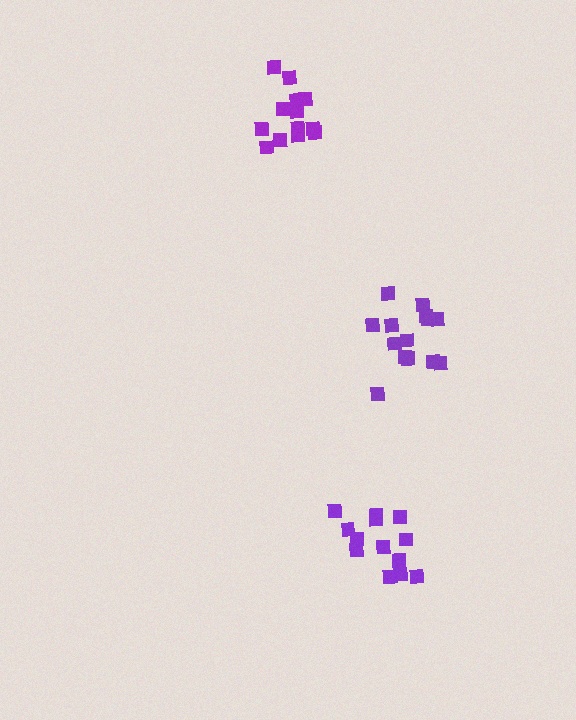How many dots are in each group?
Group 1: 13 dots, Group 2: 14 dots, Group 3: 14 dots (41 total).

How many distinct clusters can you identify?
There are 3 distinct clusters.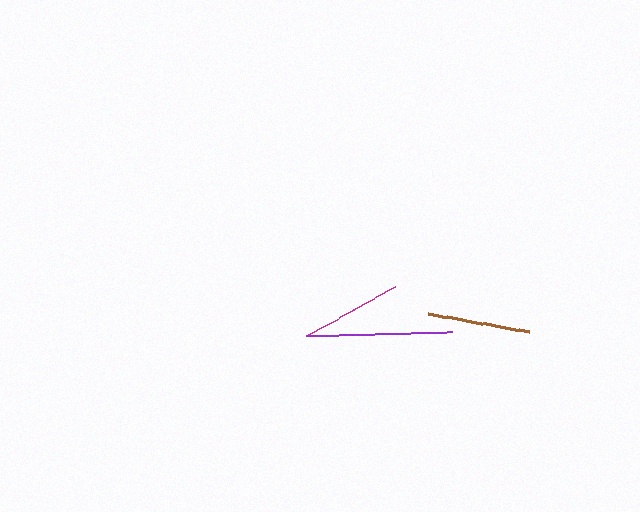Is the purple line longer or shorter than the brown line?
The purple line is longer than the brown line.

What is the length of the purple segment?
The purple segment is approximately 146 pixels long.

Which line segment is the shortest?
The magenta line is the shortest at approximately 101 pixels.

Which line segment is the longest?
The purple line is the longest at approximately 146 pixels.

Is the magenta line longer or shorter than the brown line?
The brown line is longer than the magenta line.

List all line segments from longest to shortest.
From longest to shortest: purple, brown, magenta.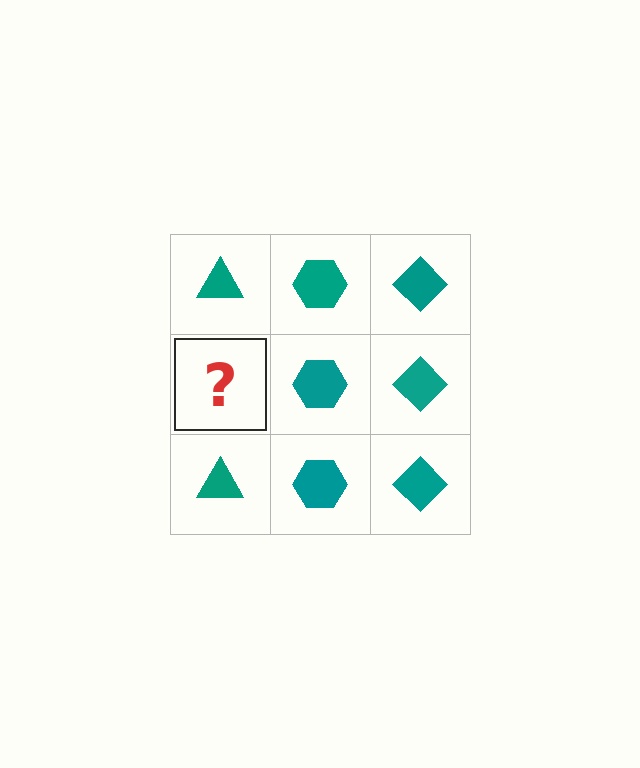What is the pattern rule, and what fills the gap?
The rule is that each column has a consistent shape. The gap should be filled with a teal triangle.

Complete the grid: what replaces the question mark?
The question mark should be replaced with a teal triangle.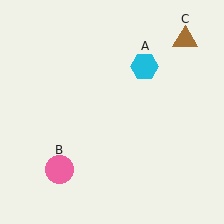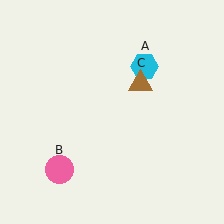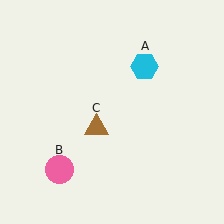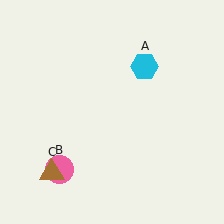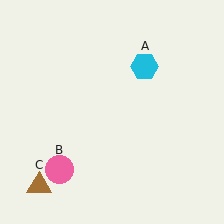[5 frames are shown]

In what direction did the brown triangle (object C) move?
The brown triangle (object C) moved down and to the left.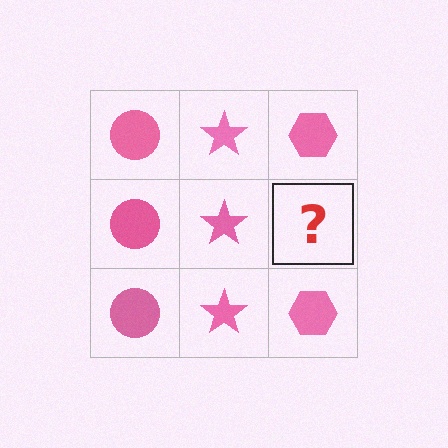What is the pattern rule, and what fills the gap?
The rule is that each column has a consistent shape. The gap should be filled with a pink hexagon.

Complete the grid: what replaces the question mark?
The question mark should be replaced with a pink hexagon.